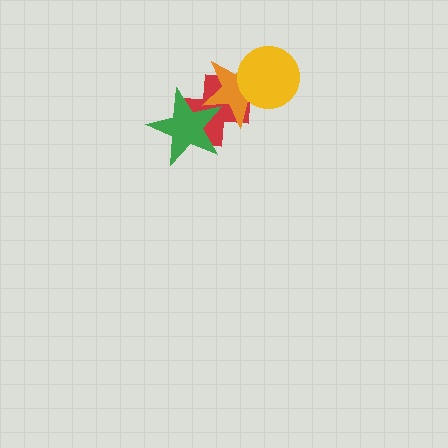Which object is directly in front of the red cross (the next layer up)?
The orange star is directly in front of the red cross.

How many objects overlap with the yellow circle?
1 object overlaps with the yellow circle.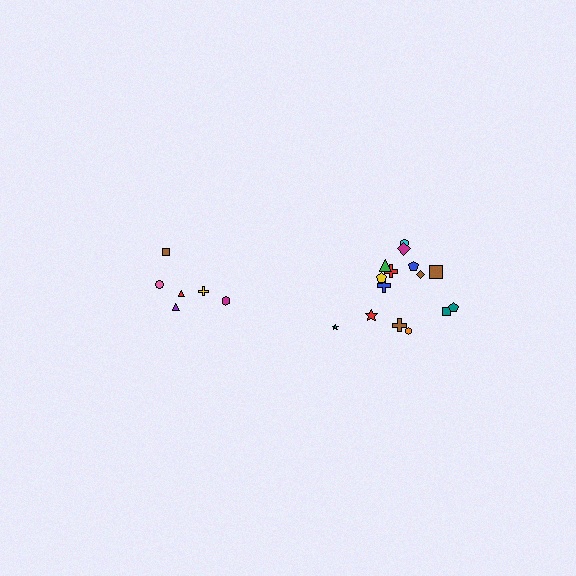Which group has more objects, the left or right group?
The right group.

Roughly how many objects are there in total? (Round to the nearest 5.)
Roughly 20 objects in total.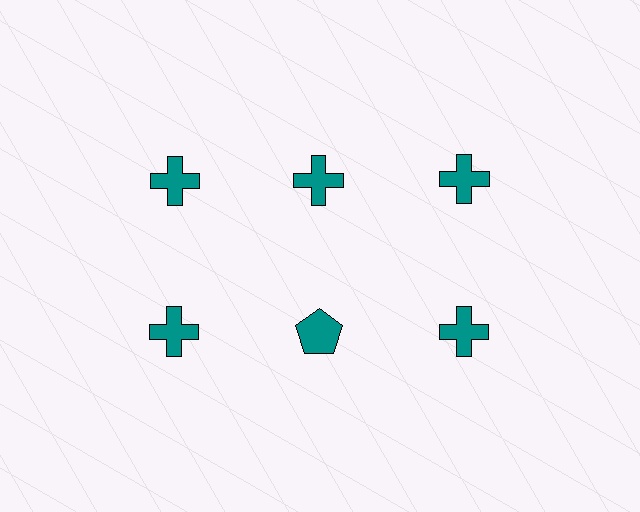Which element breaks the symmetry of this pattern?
The teal pentagon in the second row, second from left column breaks the symmetry. All other shapes are teal crosses.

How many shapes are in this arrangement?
There are 6 shapes arranged in a grid pattern.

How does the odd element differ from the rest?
It has a different shape: pentagon instead of cross.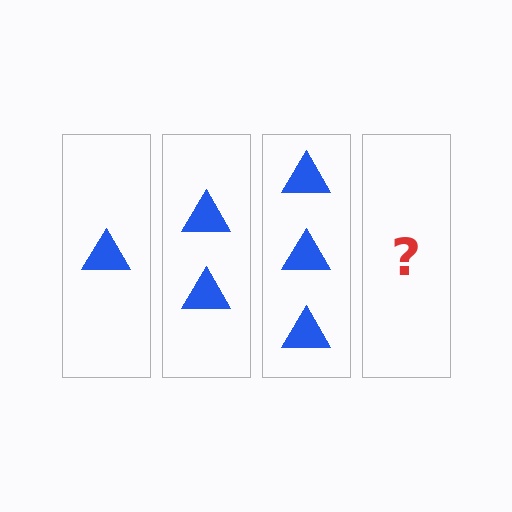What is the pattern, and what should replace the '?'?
The pattern is that each step adds one more triangle. The '?' should be 4 triangles.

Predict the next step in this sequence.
The next step is 4 triangles.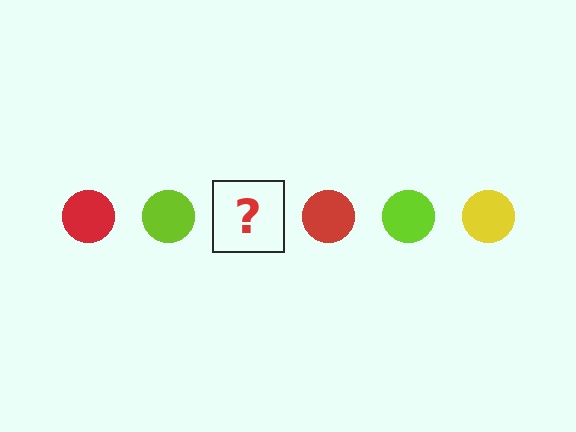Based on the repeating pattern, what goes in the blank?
The blank should be a yellow circle.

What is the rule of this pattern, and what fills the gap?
The rule is that the pattern cycles through red, lime, yellow circles. The gap should be filled with a yellow circle.